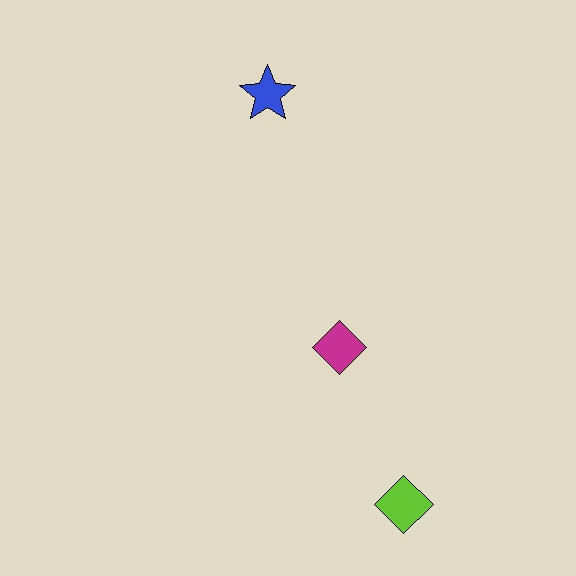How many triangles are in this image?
There are no triangles.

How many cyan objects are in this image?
There are no cyan objects.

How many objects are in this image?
There are 3 objects.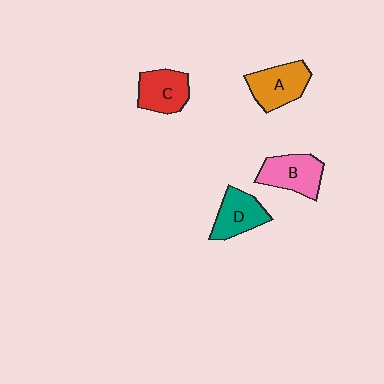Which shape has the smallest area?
Shape D (teal).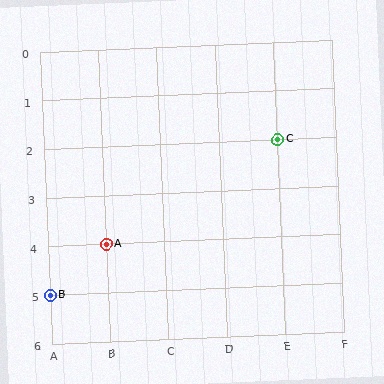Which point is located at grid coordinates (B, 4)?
Point A is at (B, 4).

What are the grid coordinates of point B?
Point B is at grid coordinates (A, 5).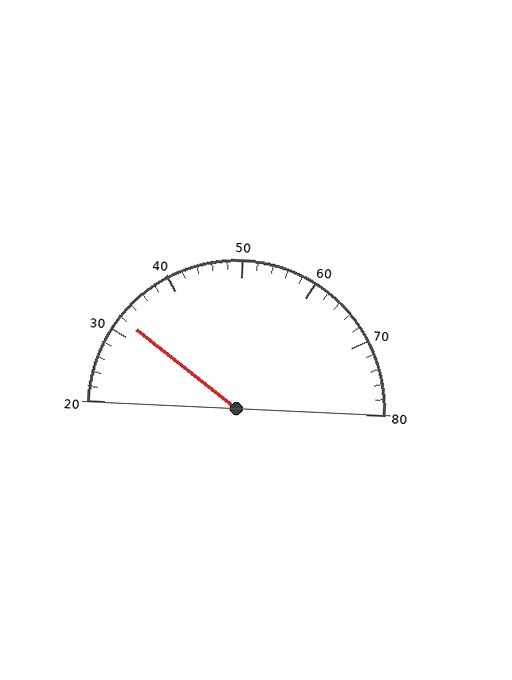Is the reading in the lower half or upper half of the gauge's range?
The reading is in the lower half of the range (20 to 80).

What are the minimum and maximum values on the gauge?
The gauge ranges from 20 to 80.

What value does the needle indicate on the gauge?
The needle indicates approximately 32.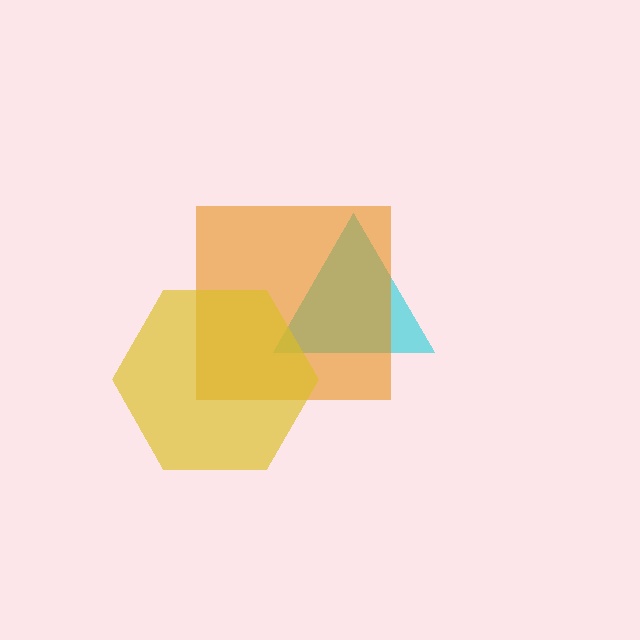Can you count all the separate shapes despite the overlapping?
Yes, there are 3 separate shapes.